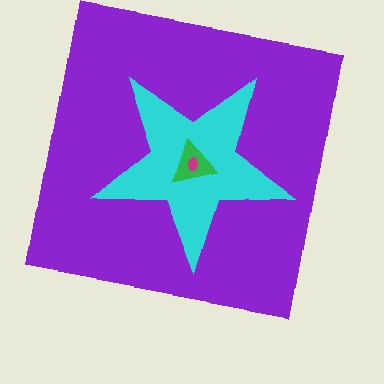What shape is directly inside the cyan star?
The green triangle.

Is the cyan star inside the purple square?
Yes.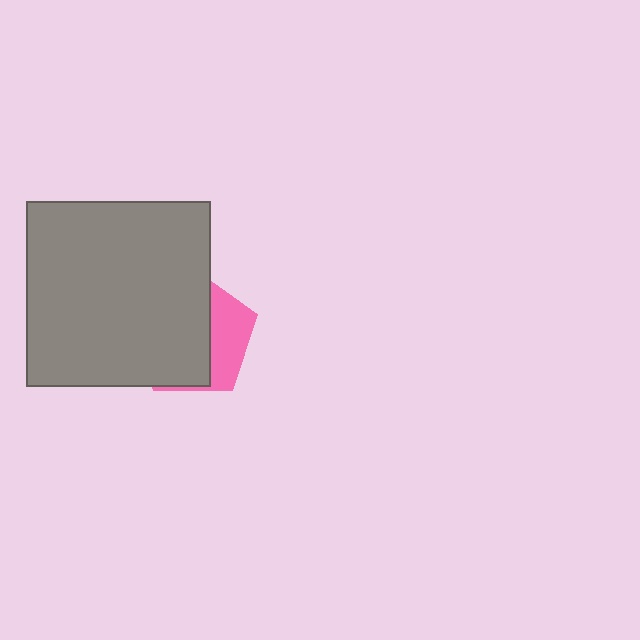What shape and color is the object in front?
The object in front is a gray square.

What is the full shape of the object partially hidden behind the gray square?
The partially hidden object is a pink pentagon.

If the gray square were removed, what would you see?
You would see the complete pink pentagon.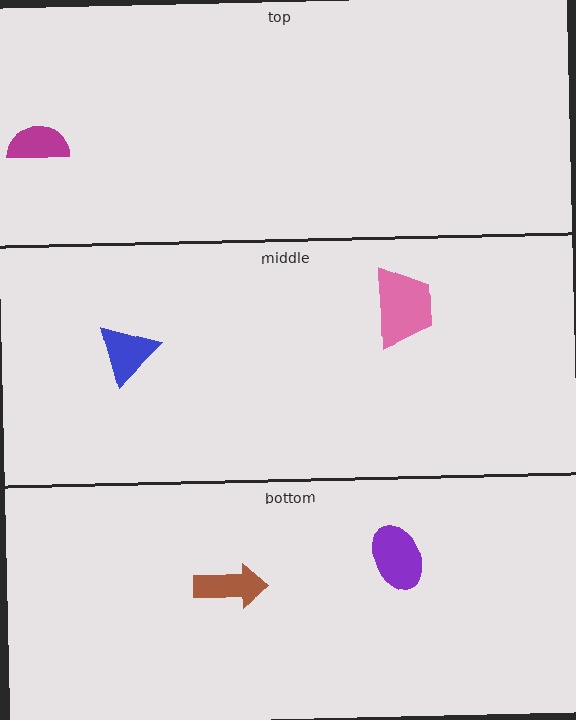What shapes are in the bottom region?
The brown arrow, the purple ellipse.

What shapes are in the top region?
The magenta semicircle.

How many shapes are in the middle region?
2.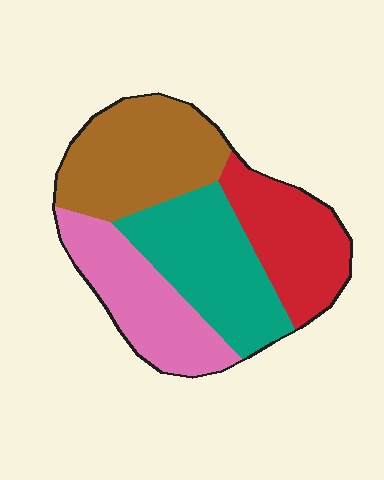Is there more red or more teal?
Teal.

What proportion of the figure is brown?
Brown covers around 30% of the figure.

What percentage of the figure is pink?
Pink takes up about one quarter (1/4) of the figure.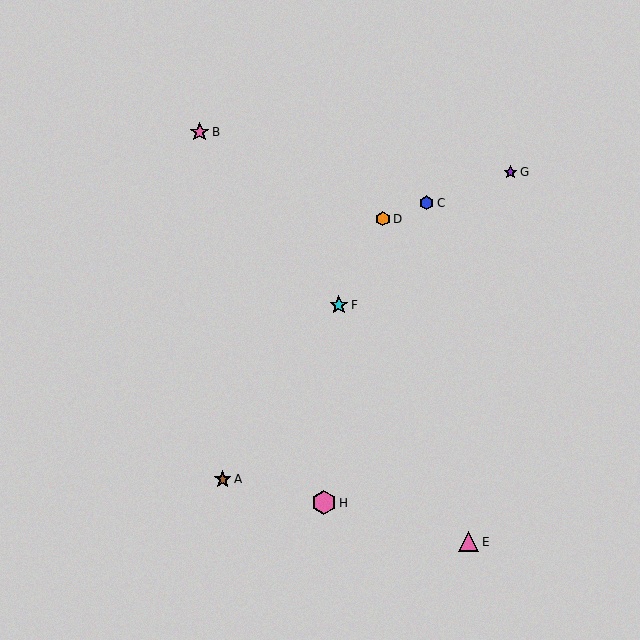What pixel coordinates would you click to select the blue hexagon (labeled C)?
Click at (427, 203) to select the blue hexagon C.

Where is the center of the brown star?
The center of the brown star is at (223, 479).